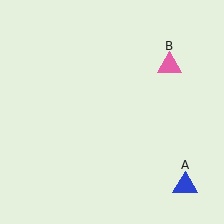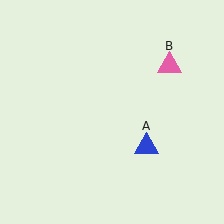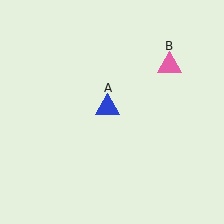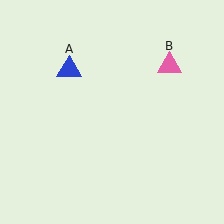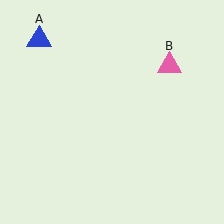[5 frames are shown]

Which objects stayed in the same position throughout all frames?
Pink triangle (object B) remained stationary.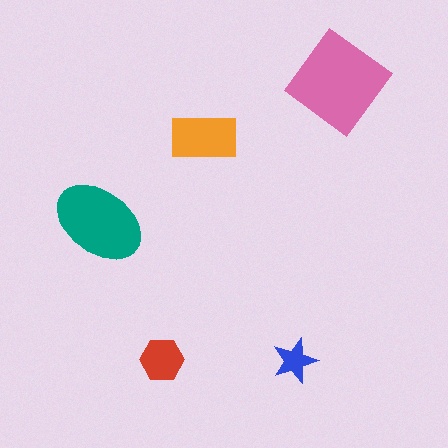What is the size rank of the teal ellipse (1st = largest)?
2nd.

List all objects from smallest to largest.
The blue star, the red hexagon, the orange rectangle, the teal ellipse, the pink diamond.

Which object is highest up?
The pink diamond is topmost.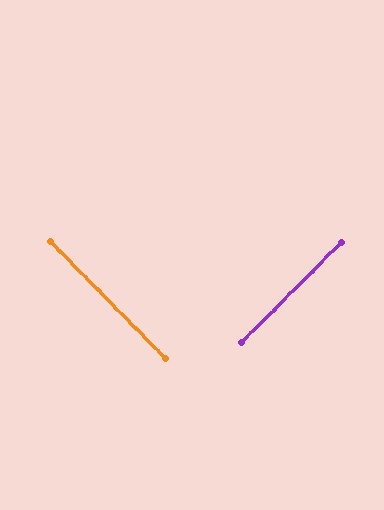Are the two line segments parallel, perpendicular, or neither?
Perpendicular — they meet at approximately 89°.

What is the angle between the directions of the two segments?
Approximately 89 degrees.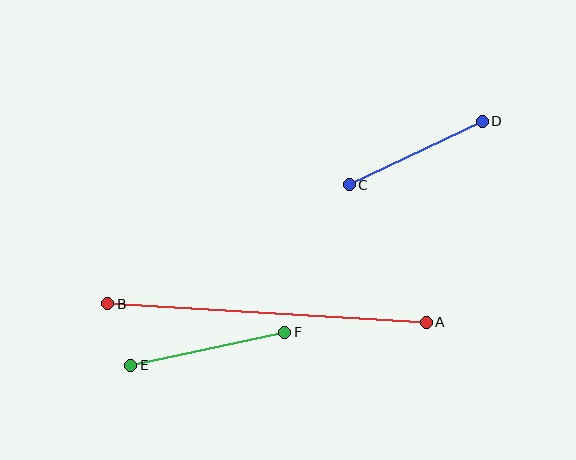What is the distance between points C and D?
The distance is approximately 147 pixels.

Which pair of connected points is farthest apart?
Points A and B are farthest apart.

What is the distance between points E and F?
The distance is approximately 158 pixels.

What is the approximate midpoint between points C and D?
The midpoint is at approximately (416, 153) pixels.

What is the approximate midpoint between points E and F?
The midpoint is at approximately (208, 349) pixels.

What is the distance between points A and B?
The distance is approximately 319 pixels.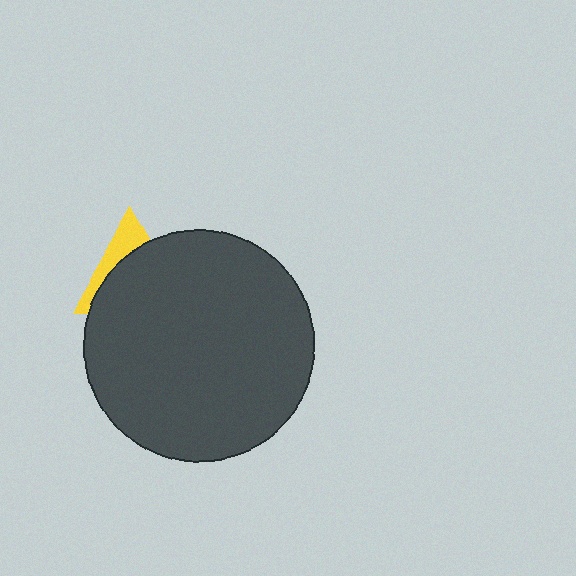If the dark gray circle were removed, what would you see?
You would see the complete yellow triangle.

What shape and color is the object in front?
The object in front is a dark gray circle.